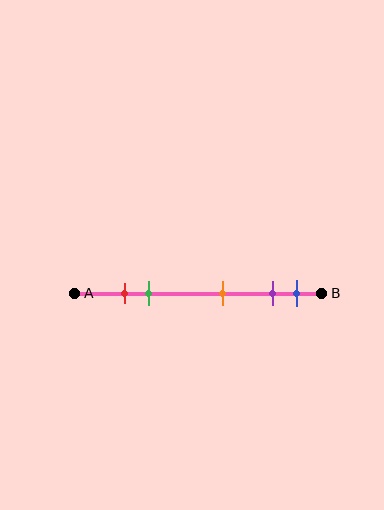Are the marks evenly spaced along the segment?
No, the marks are not evenly spaced.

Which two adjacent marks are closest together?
The red and green marks are the closest adjacent pair.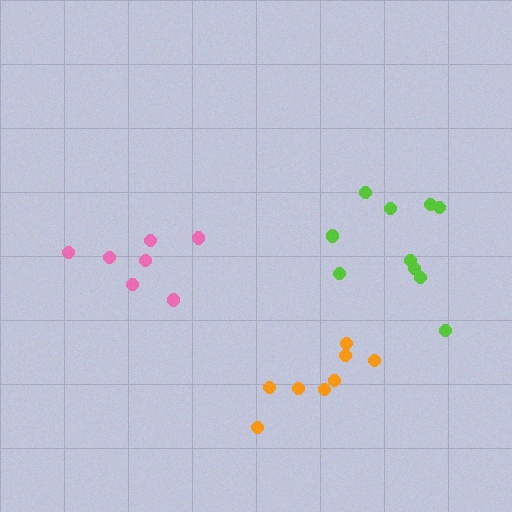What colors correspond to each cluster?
The clusters are colored: lime, pink, orange.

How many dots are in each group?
Group 1: 10 dots, Group 2: 7 dots, Group 3: 8 dots (25 total).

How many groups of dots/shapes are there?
There are 3 groups.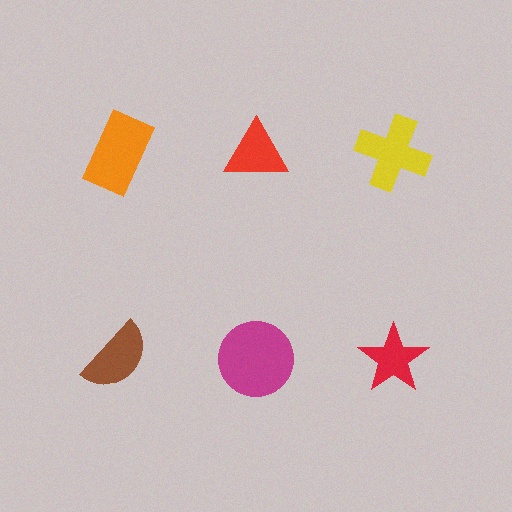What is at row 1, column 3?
A yellow cross.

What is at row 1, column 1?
An orange rectangle.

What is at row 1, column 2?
A red triangle.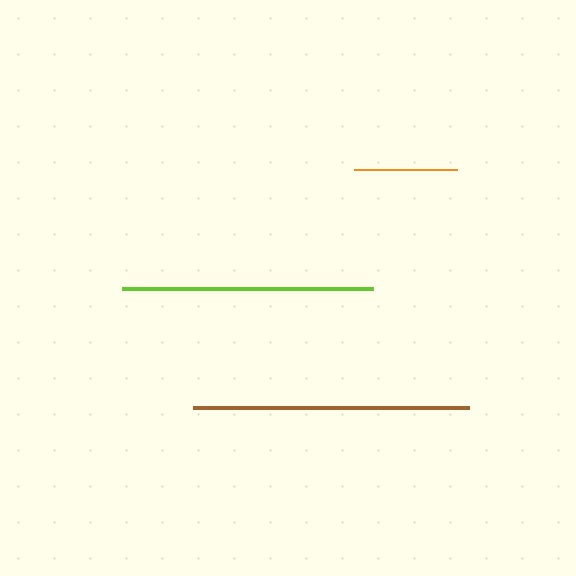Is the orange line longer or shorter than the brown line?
The brown line is longer than the orange line.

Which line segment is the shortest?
The orange line is the shortest at approximately 103 pixels.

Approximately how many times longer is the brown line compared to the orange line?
The brown line is approximately 2.7 times the length of the orange line.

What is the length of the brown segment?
The brown segment is approximately 277 pixels long.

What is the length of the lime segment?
The lime segment is approximately 251 pixels long.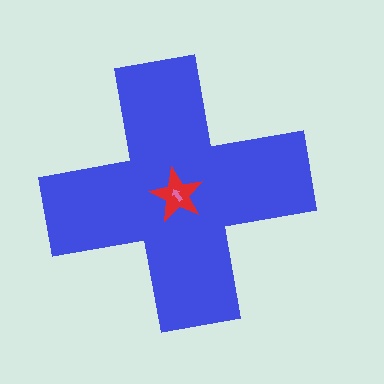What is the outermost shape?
The blue cross.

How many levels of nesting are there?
3.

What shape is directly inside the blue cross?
The red star.